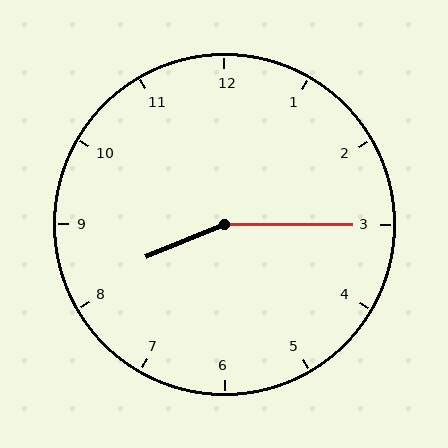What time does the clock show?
8:15.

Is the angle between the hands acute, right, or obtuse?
It is obtuse.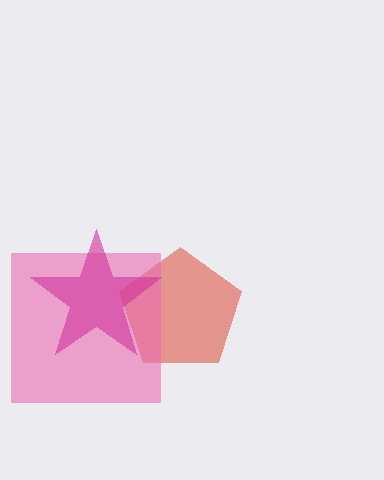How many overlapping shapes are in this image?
There are 3 overlapping shapes in the image.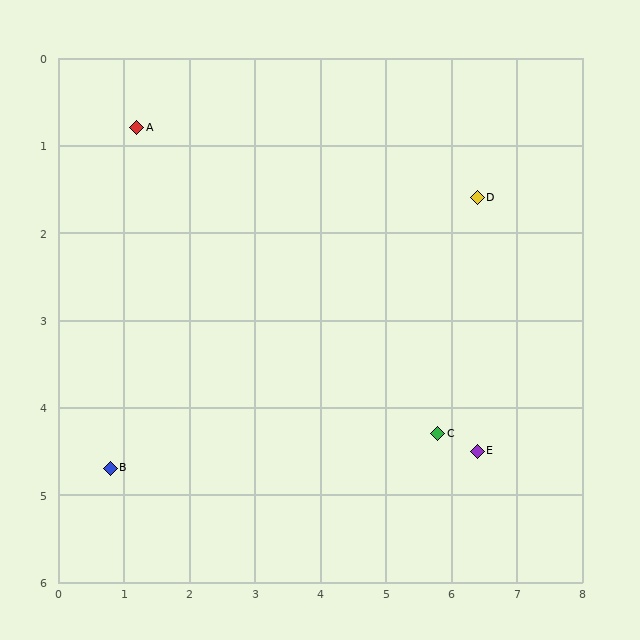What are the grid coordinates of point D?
Point D is at approximately (6.4, 1.6).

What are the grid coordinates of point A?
Point A is at approximately (1.2, 0.8).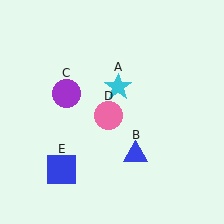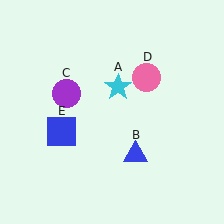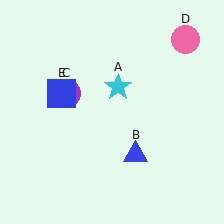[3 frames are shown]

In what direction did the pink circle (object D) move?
The pink circle (object D) moved up and to the right.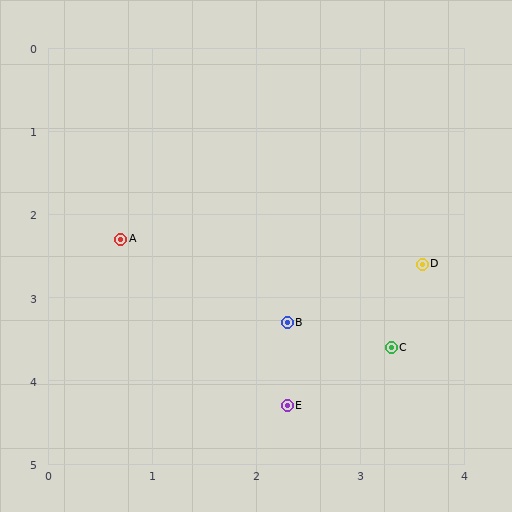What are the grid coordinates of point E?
Point E is at approximately (2.3, 4.3).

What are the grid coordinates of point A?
Point A is at approximately (0.7, 2.3).